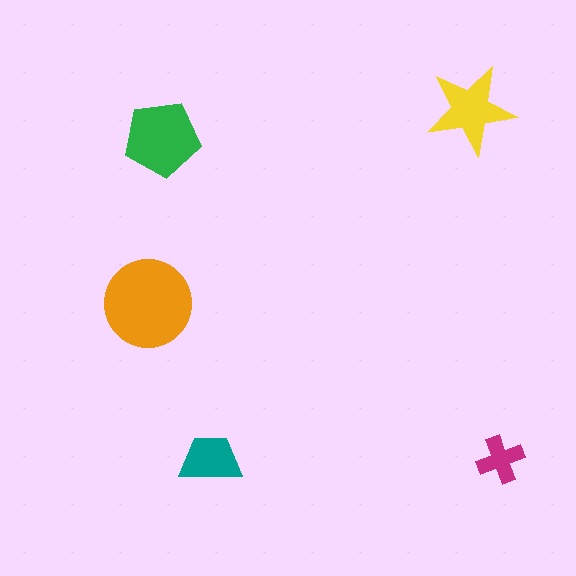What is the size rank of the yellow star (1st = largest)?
3rd.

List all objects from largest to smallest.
The orange circle, the green pentagon, the yellow star, the teal trapezoid, the magenta cross.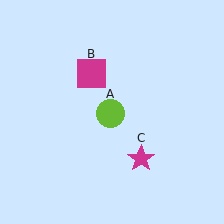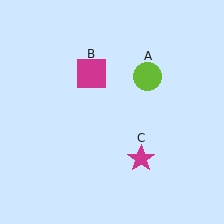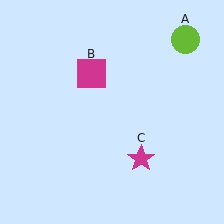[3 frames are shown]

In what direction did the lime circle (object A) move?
The lime circle (object A) moved up and to the right.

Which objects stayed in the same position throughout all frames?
Magenta square (object B) and magenta star (object C) remained stationary.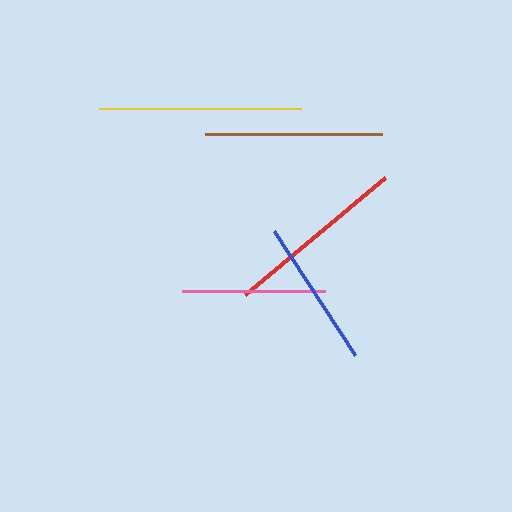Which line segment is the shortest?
The pink line is the shortest at approximately 144 pixels.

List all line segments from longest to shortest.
From longest to shortest: yellow, red, brown, blue, pink.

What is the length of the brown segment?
The brown segment is approximately 177 pixels long.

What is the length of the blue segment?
The blue segment is approximately 148 pixels long.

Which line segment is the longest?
The yellow line is the longest at approximately 201 pixels.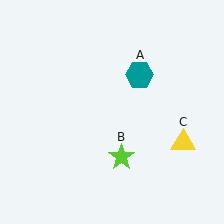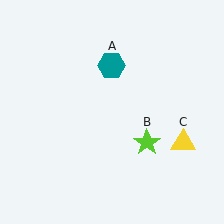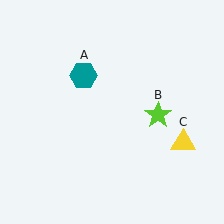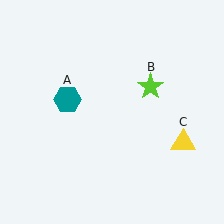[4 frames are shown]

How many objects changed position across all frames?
2 objects changed position: teal hexagon (object A), lime star (object B).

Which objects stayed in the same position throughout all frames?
Yellow triangle (object C) remained stationary.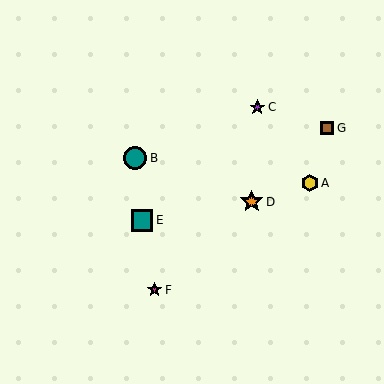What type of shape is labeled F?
Shape F is a magenta star.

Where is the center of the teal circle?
The center of the teal circle is at (135, 158).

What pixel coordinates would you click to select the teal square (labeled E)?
Click at (142, 220) to select the teal square E.